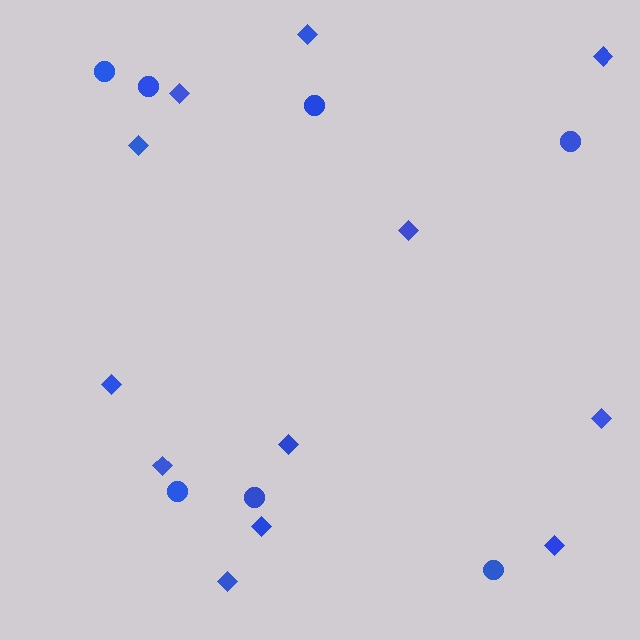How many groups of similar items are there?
There are 2 groups: one group of circles (7) and one group of diamonds (12).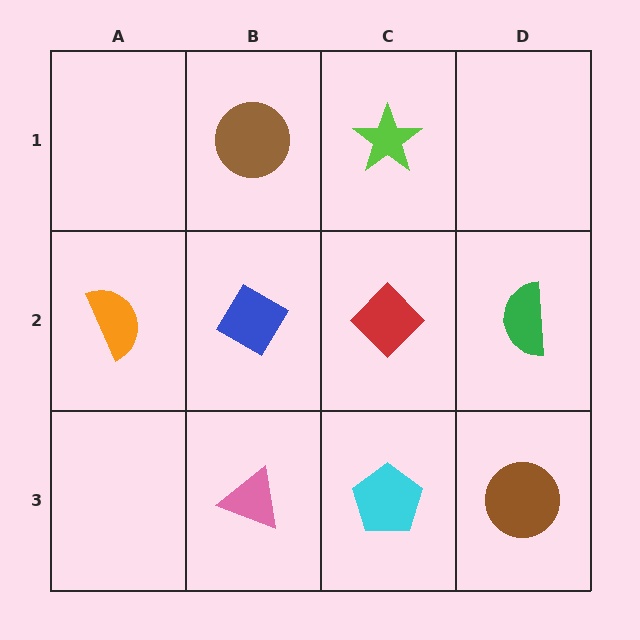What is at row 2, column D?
A green semicircle.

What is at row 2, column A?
An orange semicircle.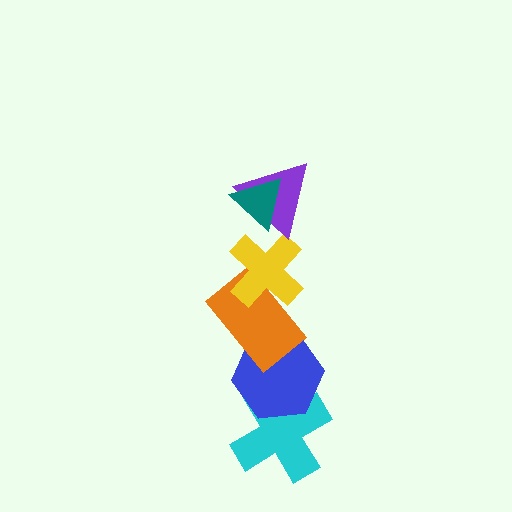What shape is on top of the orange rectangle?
The yellow cross is on top of the orange rectangle.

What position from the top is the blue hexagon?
The blue hexagon is 5th from the top.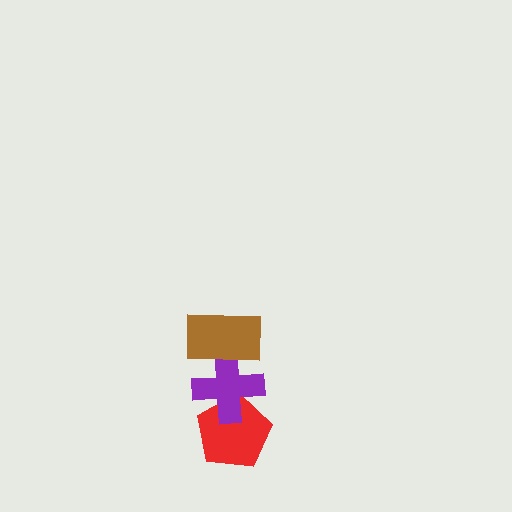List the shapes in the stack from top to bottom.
From top to bottom: the brown rectangle, the purple cross, the red pentagon.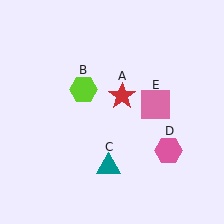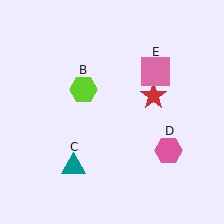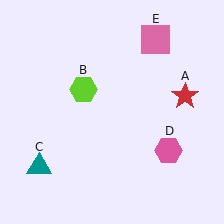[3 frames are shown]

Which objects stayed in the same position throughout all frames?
Lime hexagon (object B) and pink hexagon (object D) remained stationary.